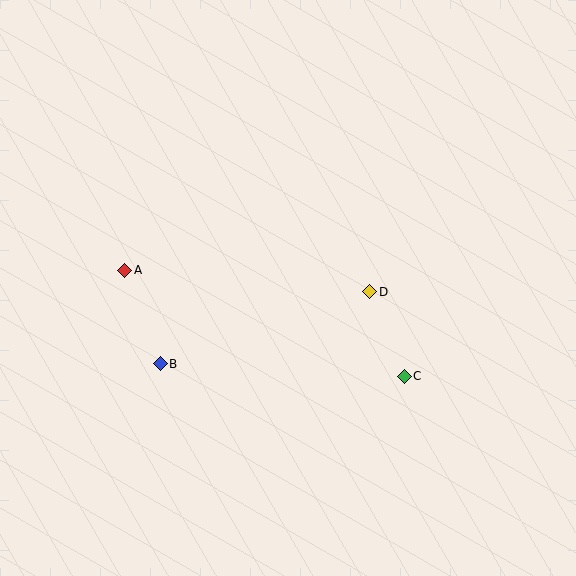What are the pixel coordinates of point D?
Point D is at (369, 292).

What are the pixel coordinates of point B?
Point B is at (160, 364).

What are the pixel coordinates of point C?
Point C is at (404, 376).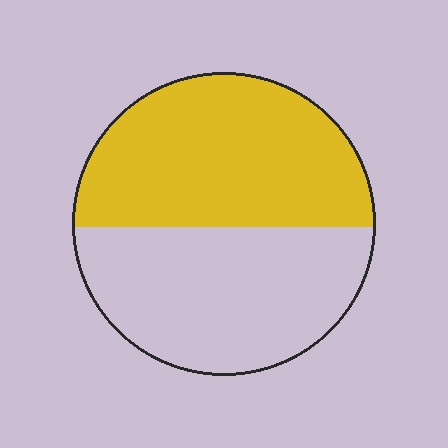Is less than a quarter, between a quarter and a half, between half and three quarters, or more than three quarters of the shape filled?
Between half and three quarters.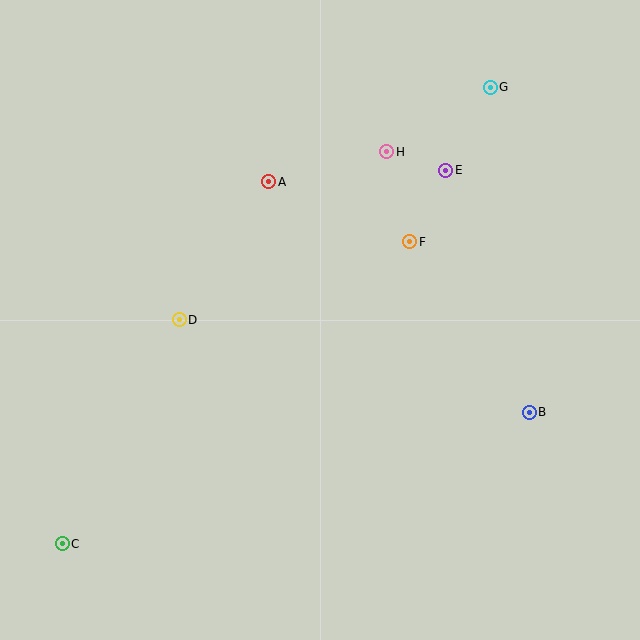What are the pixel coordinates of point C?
Point C is at (62, 544).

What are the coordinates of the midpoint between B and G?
The midpoint between B and G is at (510, 250).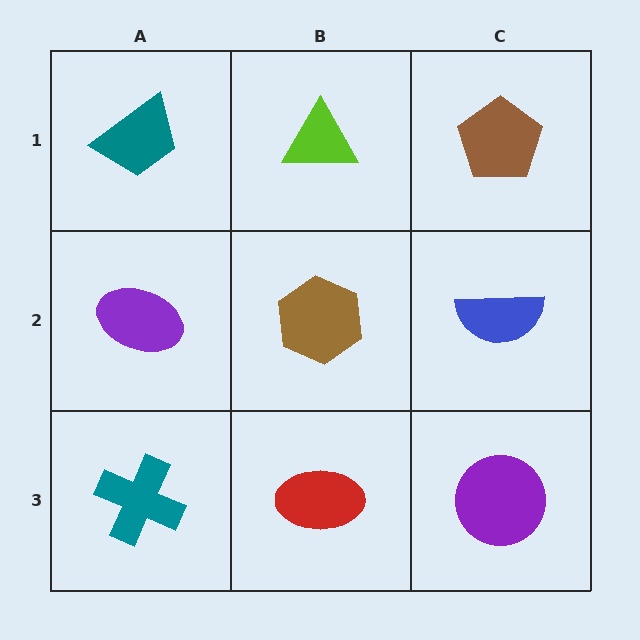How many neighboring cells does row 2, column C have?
3.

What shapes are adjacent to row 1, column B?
A brown hexagon (row 2, column B), a teal trapezoid (row 1, column A), a brown pentagon (row 1, column C).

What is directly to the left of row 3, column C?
A red ellipse.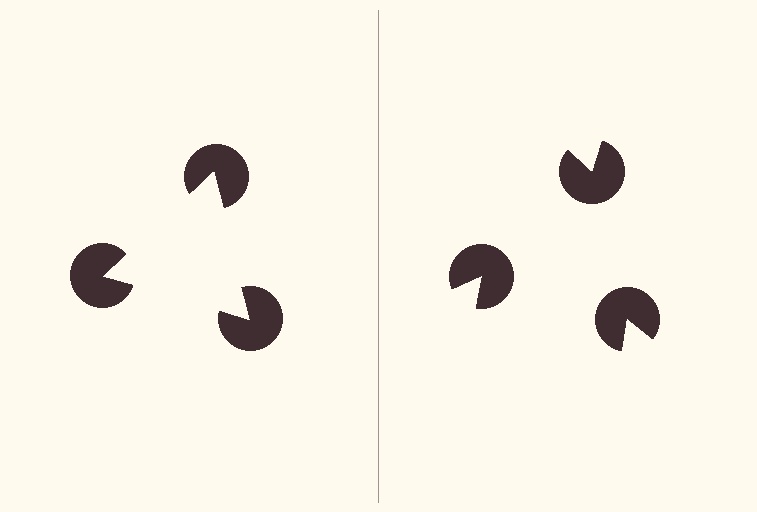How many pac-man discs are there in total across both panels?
6 — 3 on each side.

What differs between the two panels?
The pac-man discs are positioned identically on both sides; only the wedge orientations differ. On the left they align to a triangle; on the right they are misaligned.